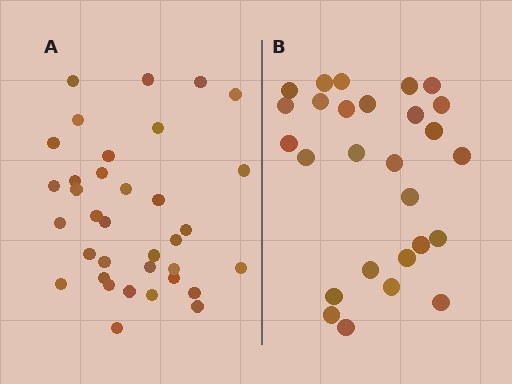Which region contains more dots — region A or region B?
Region A (the left region) has more dots.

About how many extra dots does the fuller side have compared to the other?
Region A has roughly 8 or so more dots than region B.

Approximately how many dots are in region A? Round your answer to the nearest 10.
About 40 dots. (The exact count is 35, which rounds to 40.)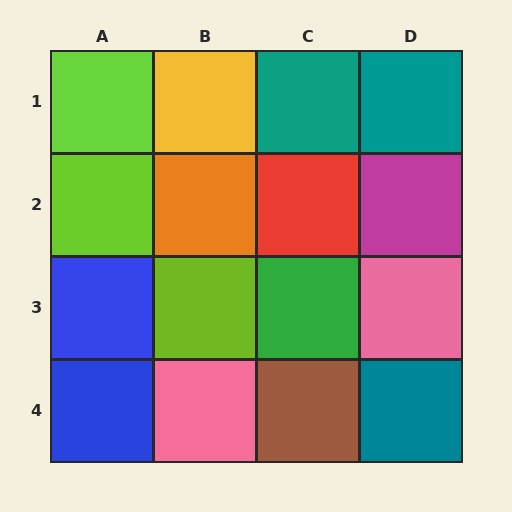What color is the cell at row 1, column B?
Yellow.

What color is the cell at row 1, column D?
Teal.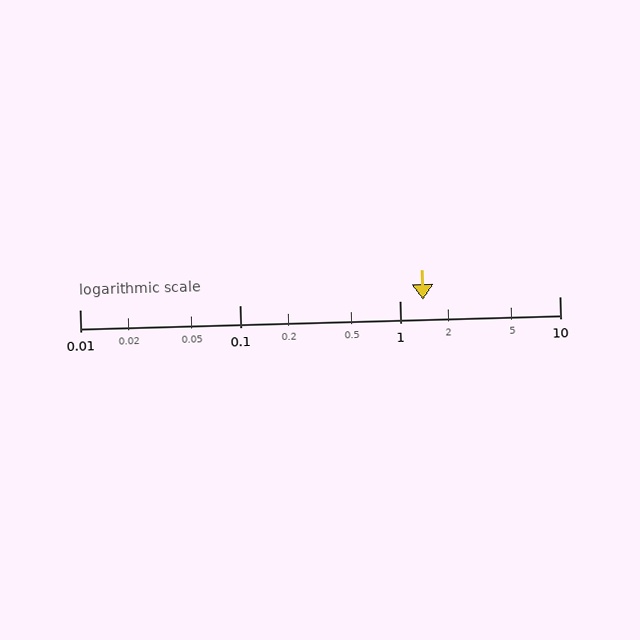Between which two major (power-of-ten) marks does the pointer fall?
The pointer is between 1 and 10.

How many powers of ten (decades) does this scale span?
The scale spans 3 decades, from 0.01 to 10.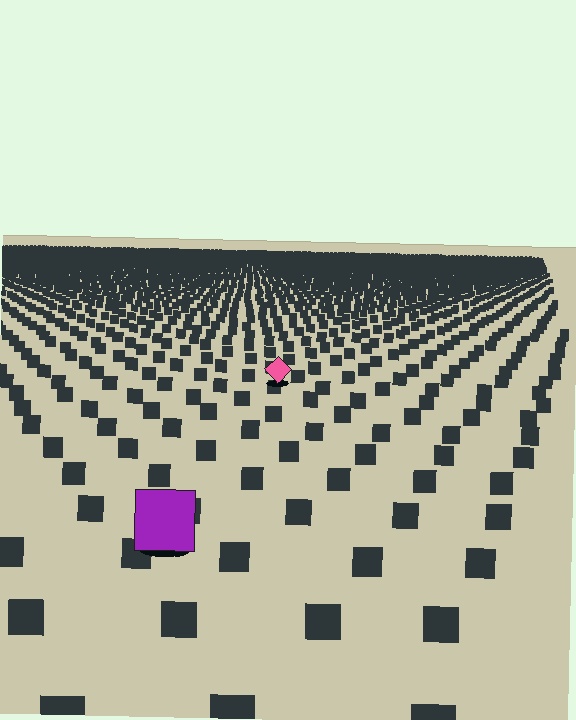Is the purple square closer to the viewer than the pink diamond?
Yes. The purple square is closer — you can tell from the texture gradient: the ground texture is coarser near it.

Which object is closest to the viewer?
The purple square is closest. The texture marks near it are larger and more spread out.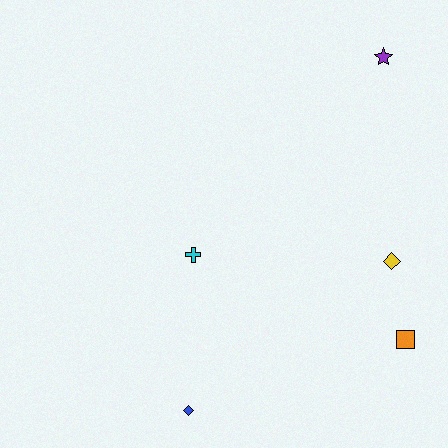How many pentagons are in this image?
There are no pentagons.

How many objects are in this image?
There are 5 objects.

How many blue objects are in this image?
There is 1 blue object.